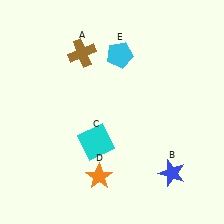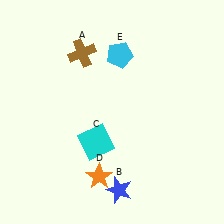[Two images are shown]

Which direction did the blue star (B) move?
The blue star (B) moved left.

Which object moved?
The blue star (B) moved left.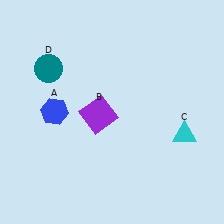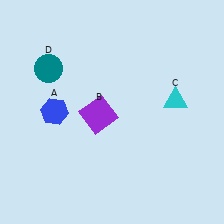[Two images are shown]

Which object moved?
The cyan triangle (C) moved up.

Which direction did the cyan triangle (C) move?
The cyan triangle (C) moved up.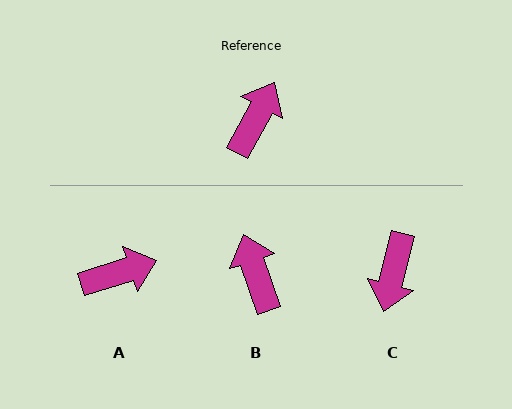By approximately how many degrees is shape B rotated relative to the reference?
Approximately 47 degrees counter-clockwise.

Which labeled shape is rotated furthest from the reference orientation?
C, about 166 degrees away.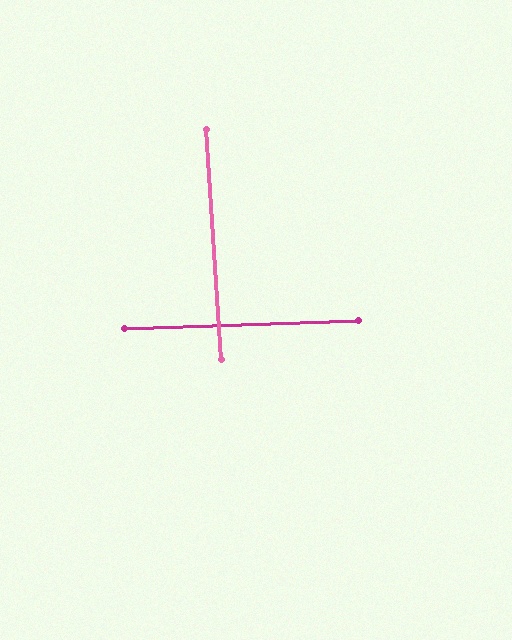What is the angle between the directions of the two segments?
Approximately 88 degrees.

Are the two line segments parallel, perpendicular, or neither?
Perpendicular — they meet at approximately 88°.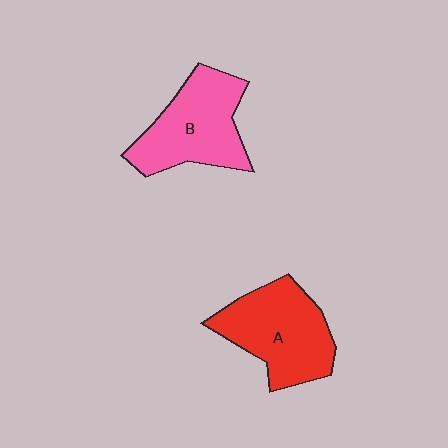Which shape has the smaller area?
Shape B (pink).